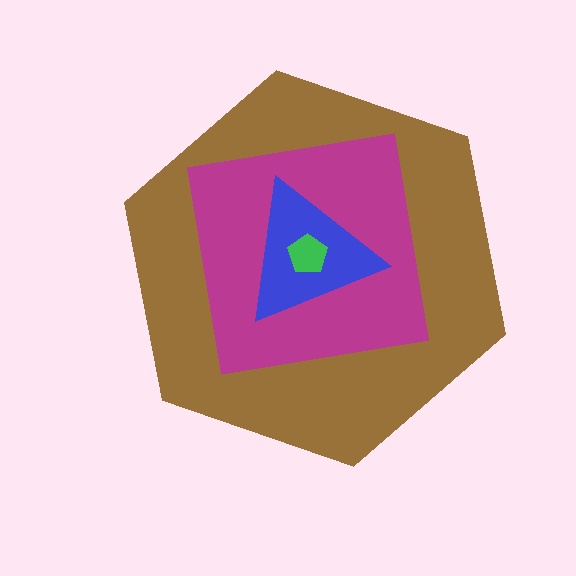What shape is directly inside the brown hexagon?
The magenta square.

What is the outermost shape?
The brown hexagon.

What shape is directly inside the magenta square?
The blue triangle.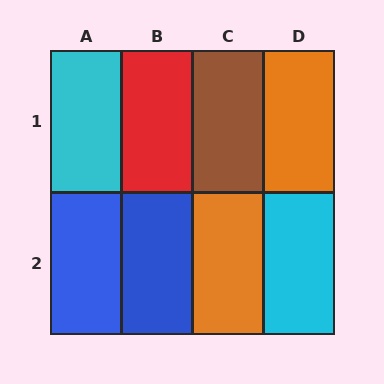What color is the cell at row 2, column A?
Blue.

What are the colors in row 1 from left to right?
Cyan, red, brown, orange.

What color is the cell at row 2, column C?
Orange.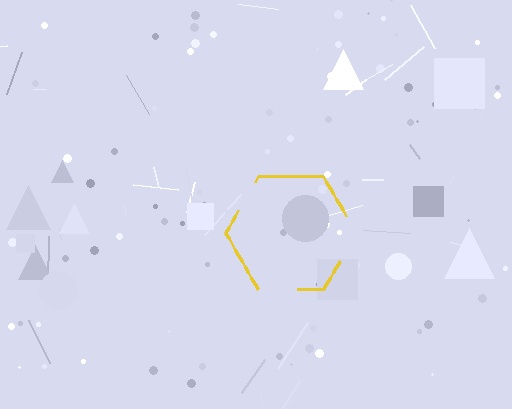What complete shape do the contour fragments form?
The contour fragments form a hexagon.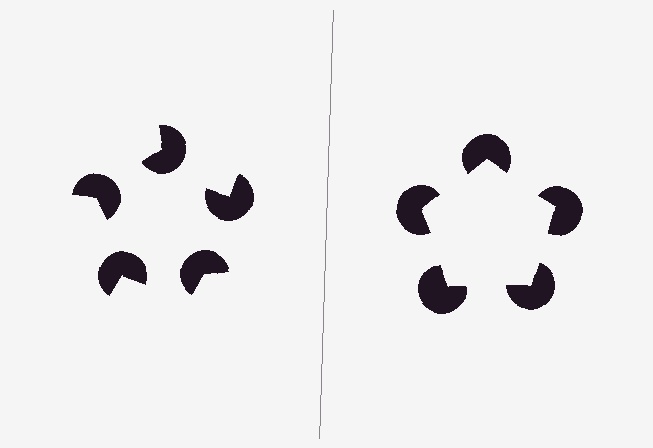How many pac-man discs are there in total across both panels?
10 — 5 on each side.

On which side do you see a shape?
An illusory pentagon appears on the right side. On the left side the wedge cuts are rotated, so no coherent shape forms.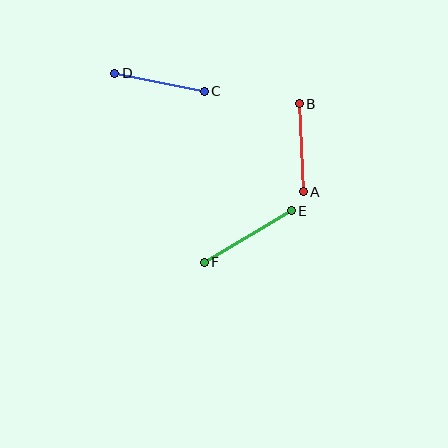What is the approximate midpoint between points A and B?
The midpoint is at approximately (301, 148) pixels.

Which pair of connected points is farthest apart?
Points E and F are farthest apart.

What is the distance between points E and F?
The distance is approximately 101 pixels.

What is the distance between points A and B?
The distance is approximately 88 pixels.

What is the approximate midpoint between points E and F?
The midpoint is at approximately (248, 236) pixels.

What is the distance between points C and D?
The distance is approximately 91 pixels.